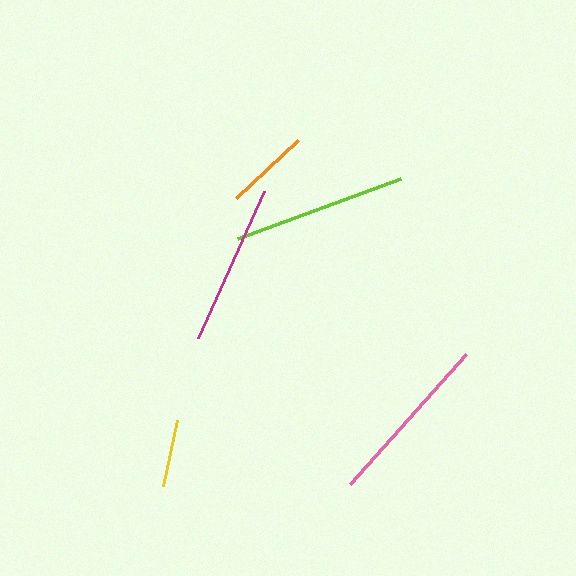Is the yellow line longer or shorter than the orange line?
The orange line is longer than the yellow line.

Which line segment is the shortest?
The yellow line is the shortest at approximately 67 pixels.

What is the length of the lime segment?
The lime segment is approximately 174 pixels long.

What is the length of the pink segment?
The pink segment is approximately 174 pixels long.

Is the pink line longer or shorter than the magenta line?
The pink line is longer than the magenta line.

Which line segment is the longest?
The pink line is the longest at approximately 174 pixels.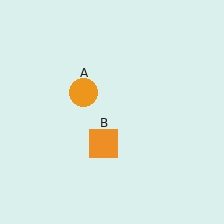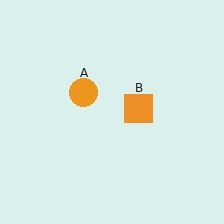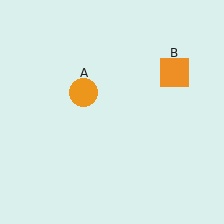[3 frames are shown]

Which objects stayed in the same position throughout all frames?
Orange circle (object A) remained stationary.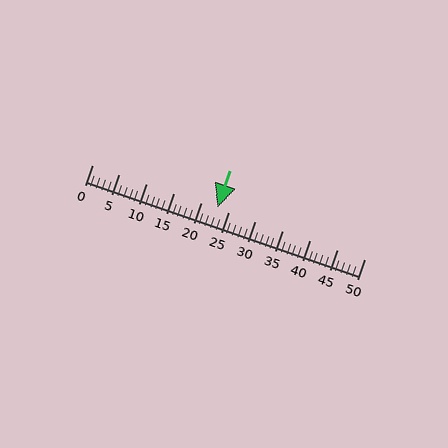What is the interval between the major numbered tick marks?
The major tick marks are spaced 5 units apart.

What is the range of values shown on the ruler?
The ruler shows values from 0 to 50.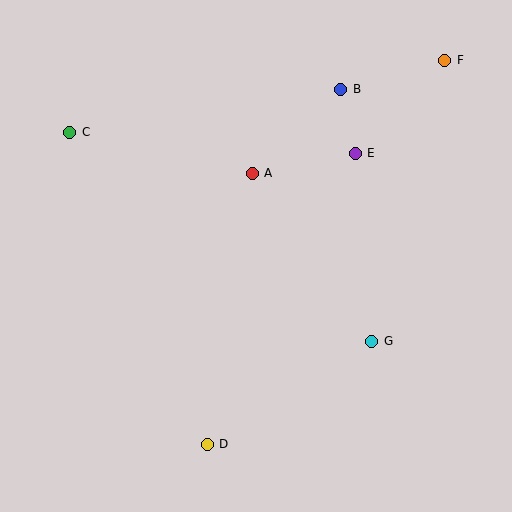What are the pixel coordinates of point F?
Point F is at (445, 60).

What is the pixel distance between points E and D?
The distance between E and D is 326 pixels.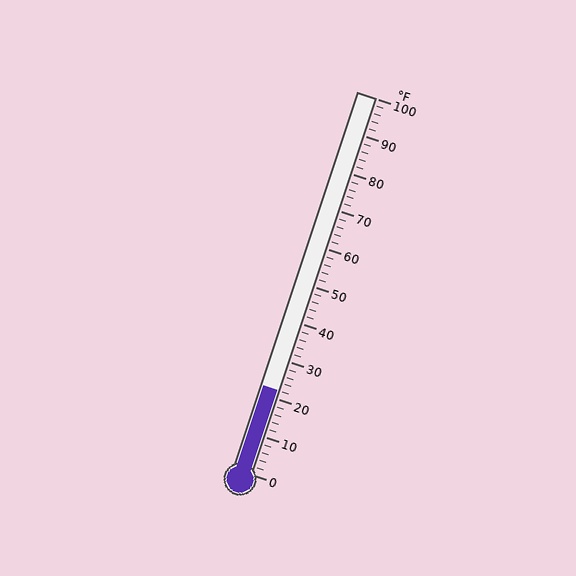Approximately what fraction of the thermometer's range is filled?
The thermometer is filled to approximately 20% of its range.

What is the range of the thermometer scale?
The thermometer scale ranges from 0°F to 100°F.